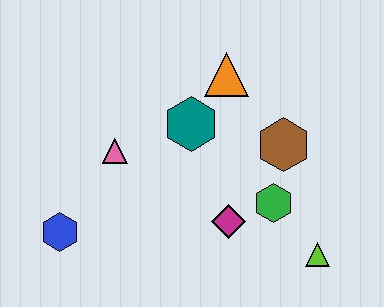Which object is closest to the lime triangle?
The green hexagon is closest to the lime triangle.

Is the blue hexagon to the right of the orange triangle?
No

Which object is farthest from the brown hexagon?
The blue hexagon is farthest from the brown hexagon.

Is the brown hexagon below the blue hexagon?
No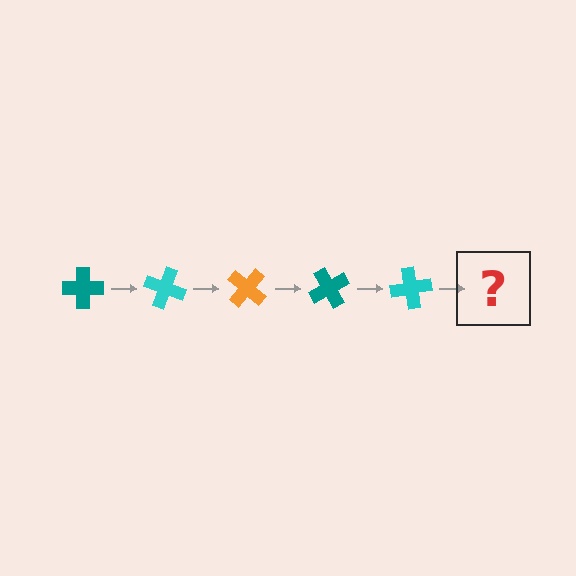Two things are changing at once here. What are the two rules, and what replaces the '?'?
The two rules are that it rotates 20 degrees each step and the color cycles through teal, cyan, and orange. The '?' should be an orange cross, rotated 100 degrees from the start.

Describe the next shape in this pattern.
It should be an orange cross, rotated 100 degrees from the start.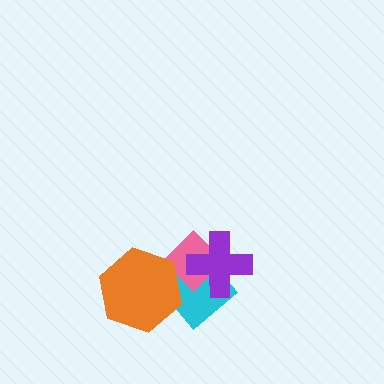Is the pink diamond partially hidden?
Yes, it is partially covered by another shape.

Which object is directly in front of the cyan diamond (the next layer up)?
The pink diamond is directly in front of the cyan diamond.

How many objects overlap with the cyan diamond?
3 objects overlap with the cyan diamond.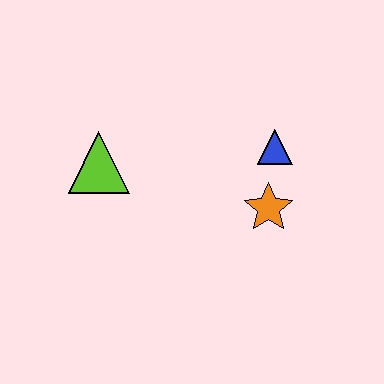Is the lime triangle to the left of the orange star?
Yes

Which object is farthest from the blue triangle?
The lime triangle is farthest from the blue triangle.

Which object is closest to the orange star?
The blue triangle is closest to the orange star.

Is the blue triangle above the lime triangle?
Yes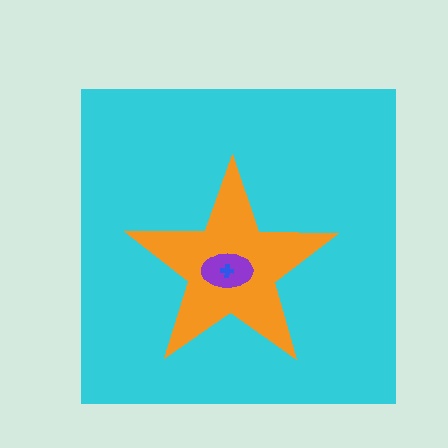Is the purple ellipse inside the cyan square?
Yes.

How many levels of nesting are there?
4.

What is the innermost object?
The blue cross.